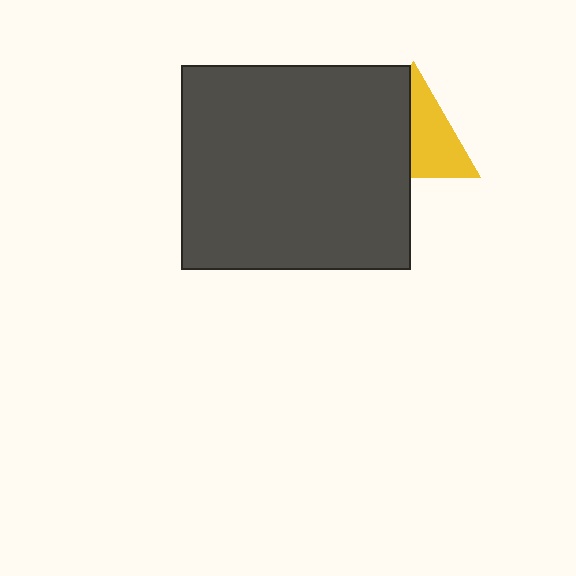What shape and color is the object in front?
The object in front is a dark gray rectangle.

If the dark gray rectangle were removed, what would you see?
You would see the complete yellow triangle.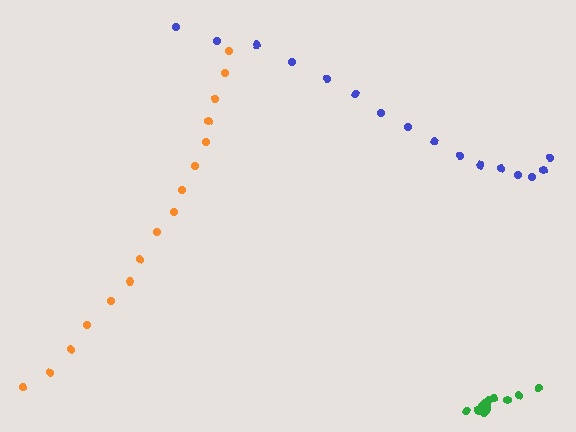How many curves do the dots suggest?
There are 3 distinct paths.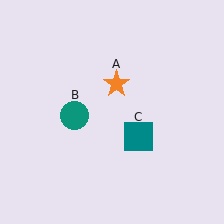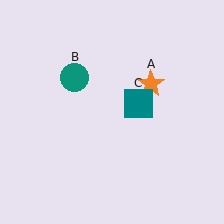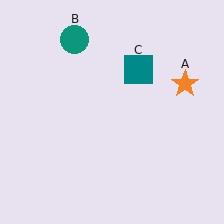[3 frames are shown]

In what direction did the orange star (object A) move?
The orange star (object A) moved right.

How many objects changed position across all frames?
3 objects changed position: orange star (object A), teal circle (object B), teal square (object C).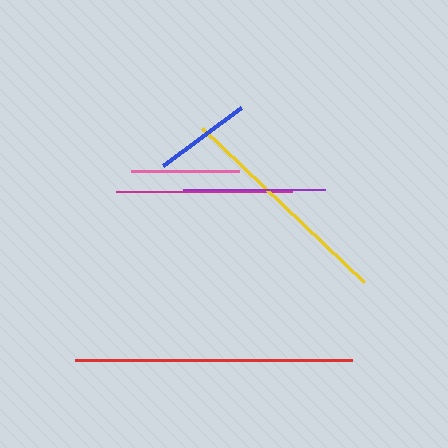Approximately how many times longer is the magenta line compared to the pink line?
The magenta line is approximately 1.6 times the length of the pink line.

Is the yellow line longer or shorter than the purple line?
The yellow line is longer than the purple line.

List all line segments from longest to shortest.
From longest to shortest: red, yellow, magenta, purple, pink, blue.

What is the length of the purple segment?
The purple segment is approximately 142 pixels long.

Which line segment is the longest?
The red line is the longest at approximately 277 pixels.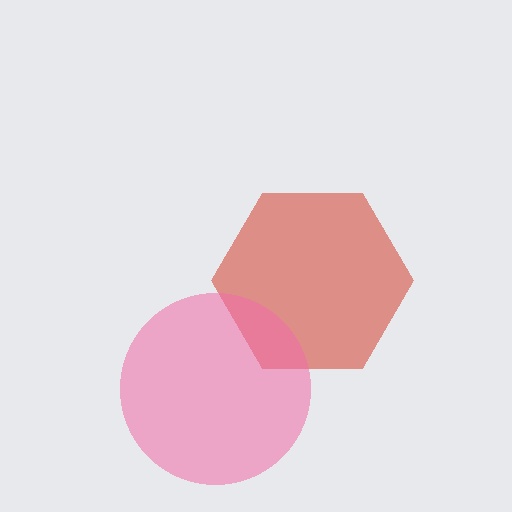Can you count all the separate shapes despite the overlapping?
Yes, there are 2 separate shapes.